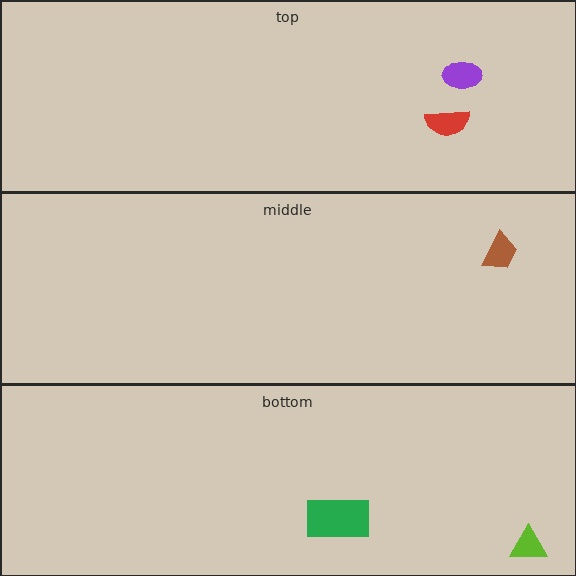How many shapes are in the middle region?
1.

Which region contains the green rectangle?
The bottom region.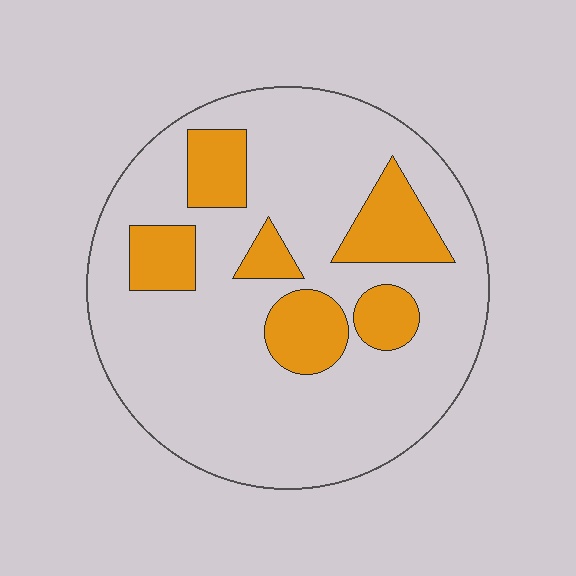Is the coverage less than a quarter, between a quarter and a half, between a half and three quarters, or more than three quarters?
Less than a quarter.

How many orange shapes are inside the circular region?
6.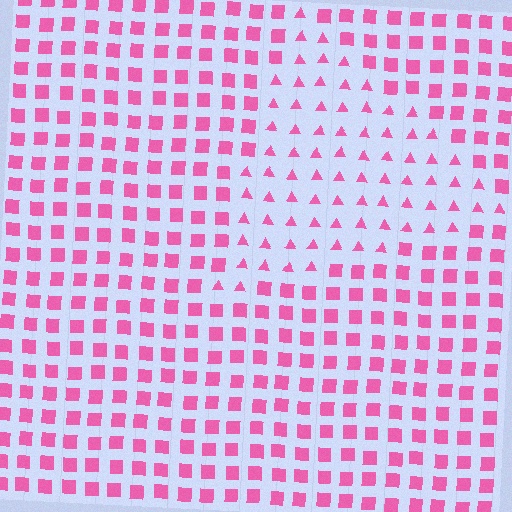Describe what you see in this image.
The image is filled with small pink elements arranged in a uniform grid. A triangle-shaped region contains triangles, while the surrounding area contains squares. The boundary is defined purely by the change in element shape.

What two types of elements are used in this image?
The image uses triangles inside the triangle region and squares outside it.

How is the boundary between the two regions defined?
The boundary is defined by a change in element shape: triangles inside vs. squares outside. All elements share the same color and spacing.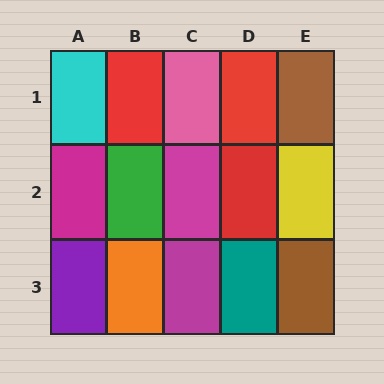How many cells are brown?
2 cells are brown.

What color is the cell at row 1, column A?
Cyan.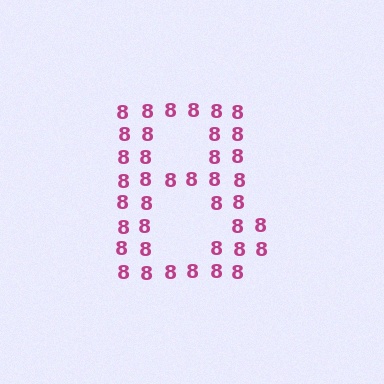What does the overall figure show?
The overall figure shows the letter B.